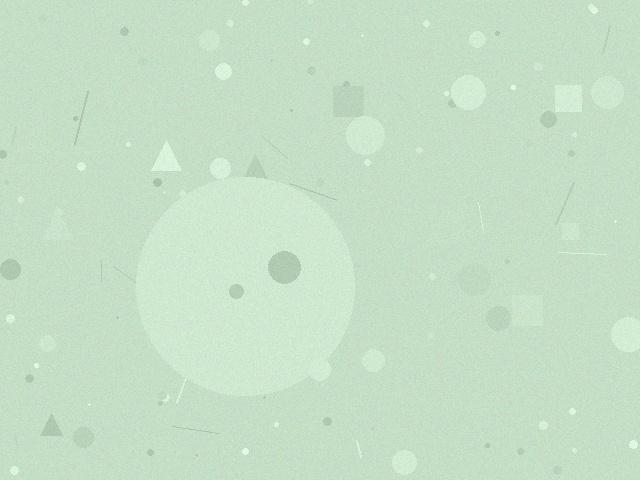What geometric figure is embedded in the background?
A circle is embedded in the background.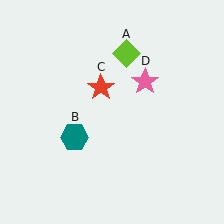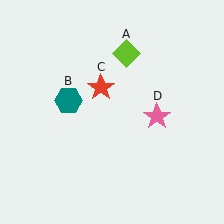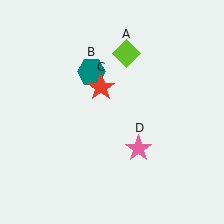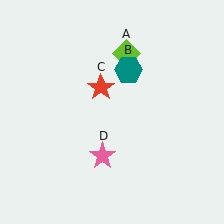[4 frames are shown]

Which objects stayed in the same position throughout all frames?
Lime diamond (object A) and red star (object C) remained stationary.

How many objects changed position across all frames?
2 objects changed position: teal hexagon (object B), pink star (object D).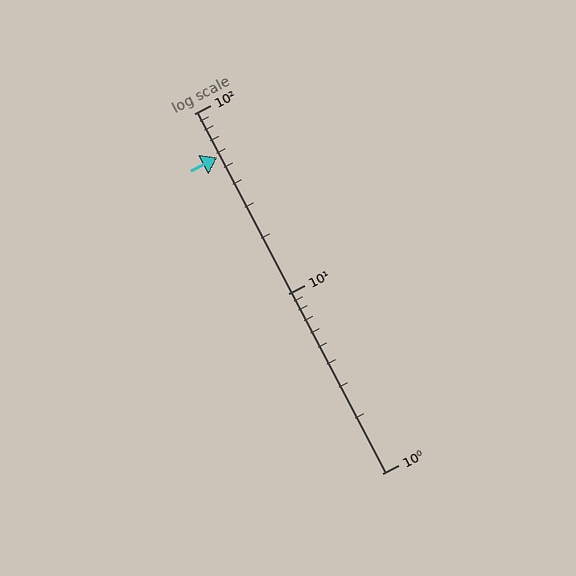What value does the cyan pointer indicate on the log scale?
The pointer indicates approximately 57.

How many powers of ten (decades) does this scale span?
The scale spans 2 decades, from 1 to 100.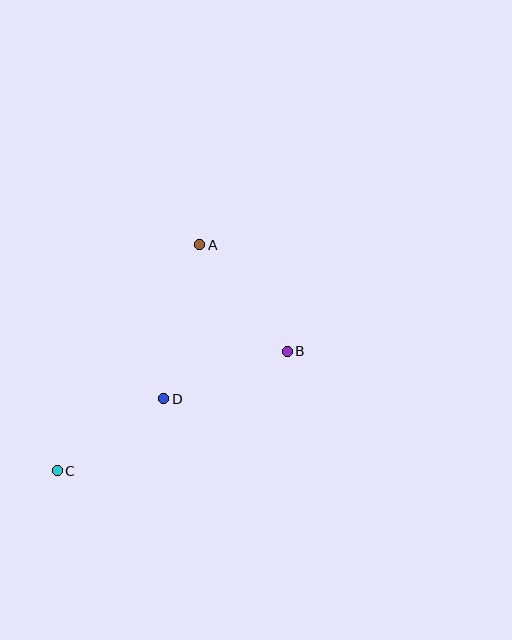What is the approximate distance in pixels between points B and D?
The distance between B and D is approximately 132 pixels.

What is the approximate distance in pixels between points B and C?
The distance between B and C is approximately 259 pixels.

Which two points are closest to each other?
Points C and D are closest to each other.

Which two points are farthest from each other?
Points A and C are farthest from each other.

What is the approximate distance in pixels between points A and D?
The distance between A and D is approximately 158 pixels.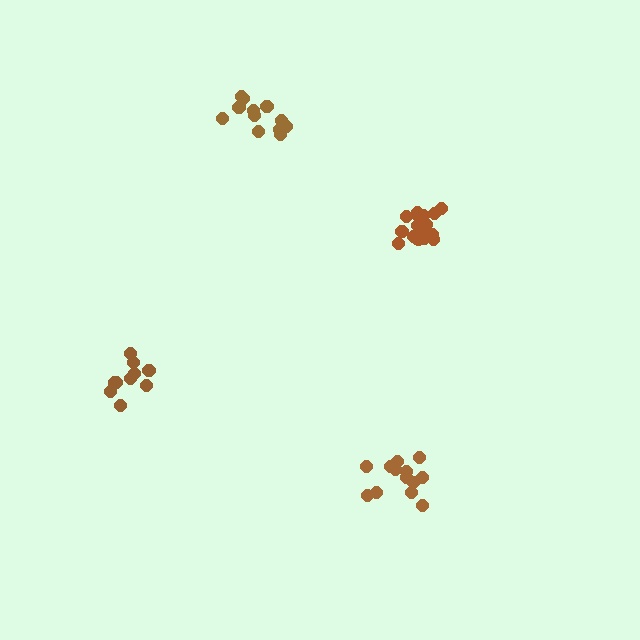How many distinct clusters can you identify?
There are 4 distinct clusters.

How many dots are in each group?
Group 1: 13 dots, Group 2: 12 dots, Group 3: 17 dots, Group 4: 11 dots (53 total).